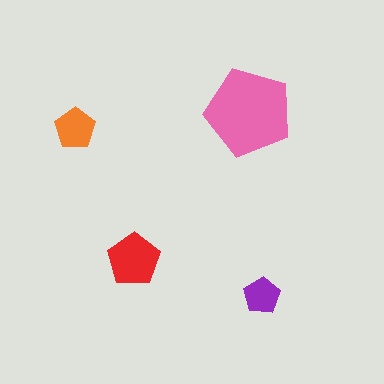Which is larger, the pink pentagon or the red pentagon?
The pink one.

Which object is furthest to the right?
The purple pentagon is rightmost.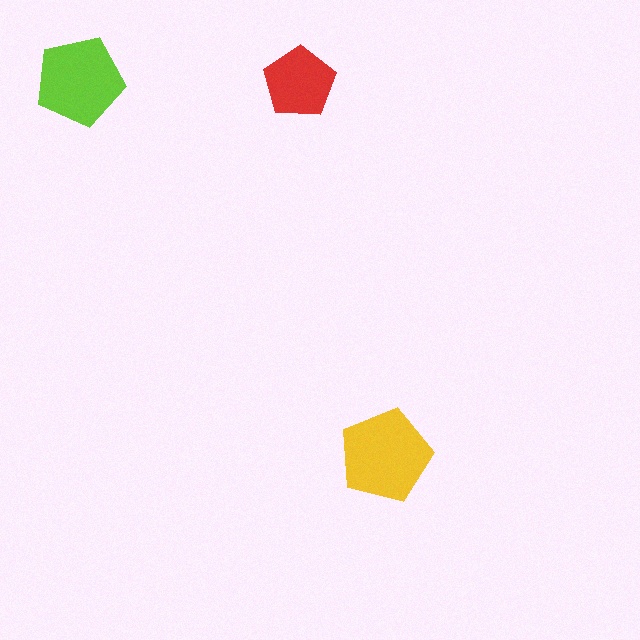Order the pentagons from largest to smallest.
the yellow one, the lime one, the red one.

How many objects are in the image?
There are 3 objects in the image.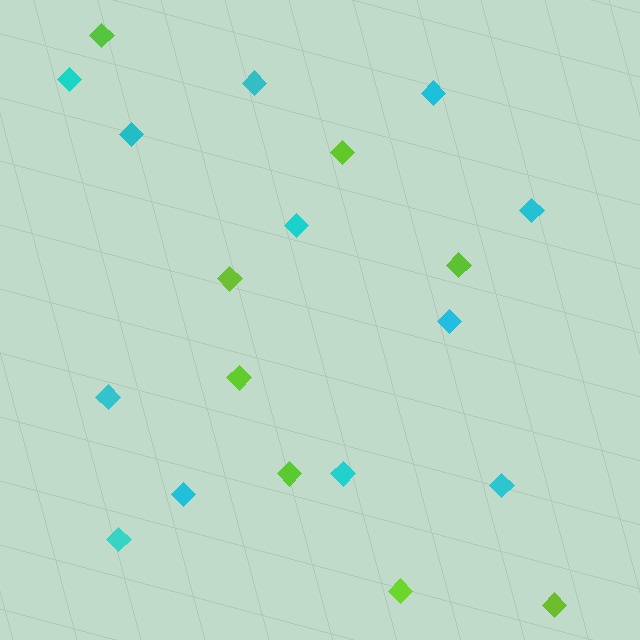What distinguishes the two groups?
There are 2 groups: one group of lime diamonds (8) and one group of cyan diamonds (12).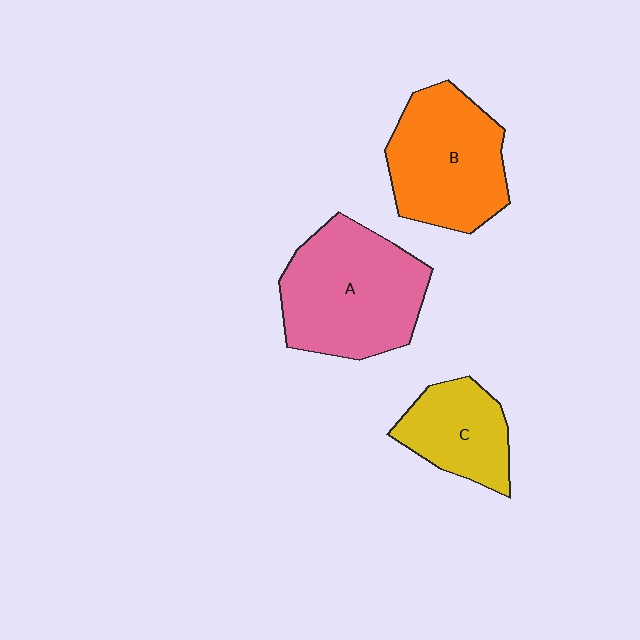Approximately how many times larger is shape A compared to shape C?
Approximately 1.8 times.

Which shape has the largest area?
Shape A (pink).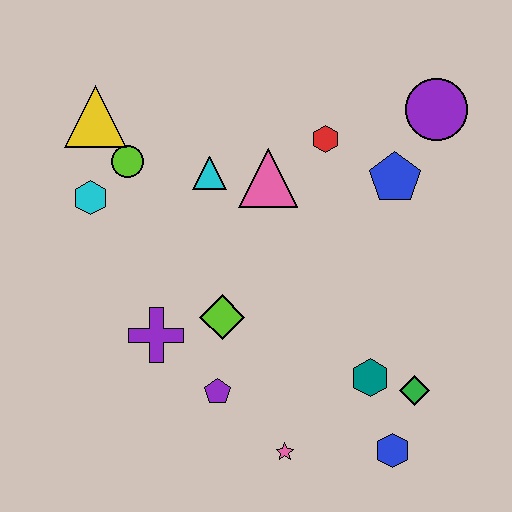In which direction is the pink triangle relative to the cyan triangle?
The pink triangle is to the right of the cyan triangle.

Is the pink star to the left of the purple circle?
Yes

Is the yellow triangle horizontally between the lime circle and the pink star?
No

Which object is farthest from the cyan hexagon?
The blue hexagon is farthest from the cyan hexagon.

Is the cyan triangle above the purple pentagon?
Yes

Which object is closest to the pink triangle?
The cyan triangle is closest to the pink triangle.